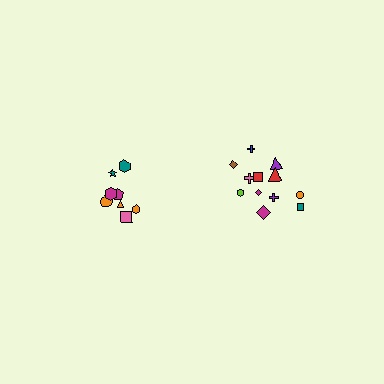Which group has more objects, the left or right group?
The right group.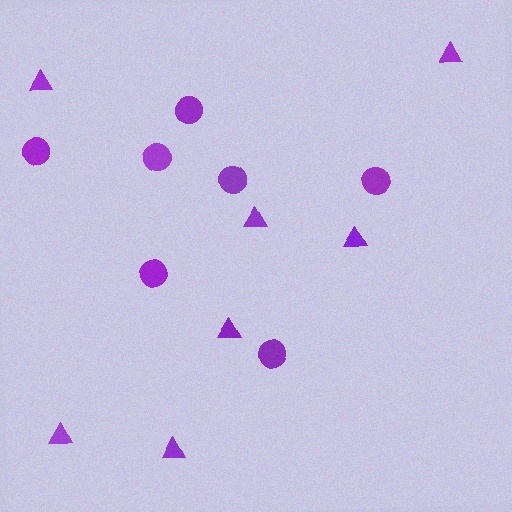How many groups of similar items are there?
There are 2 groups: one group of triangles (7) and one group of circles (7).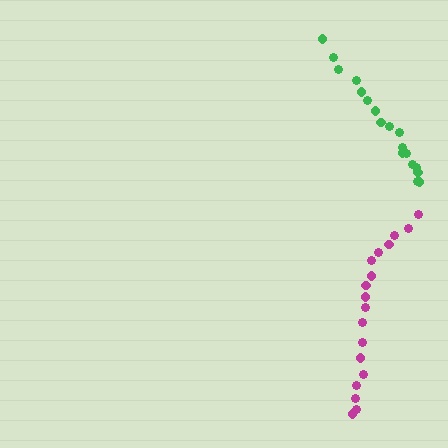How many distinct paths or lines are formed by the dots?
There are 2 distinct paths.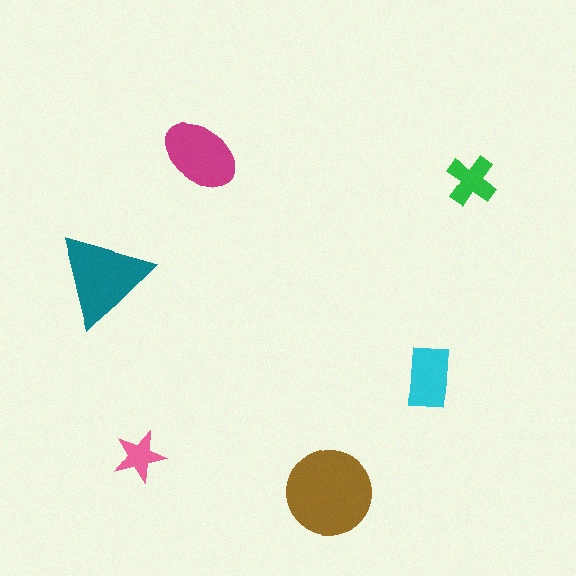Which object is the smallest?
The pink star.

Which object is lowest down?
The brown circle is bottommost.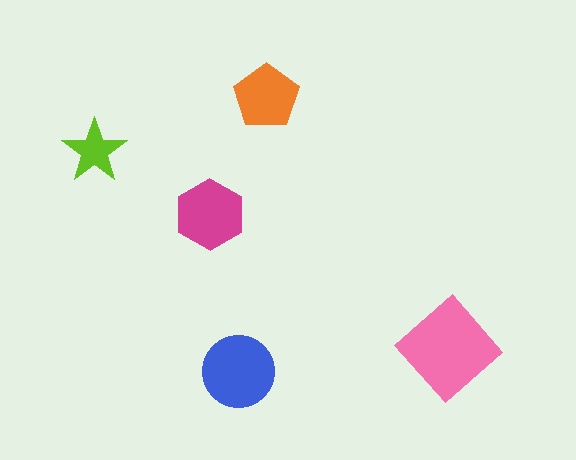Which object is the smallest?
The lime star.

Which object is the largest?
The pink diamond.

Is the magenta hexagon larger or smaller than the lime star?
Larger.